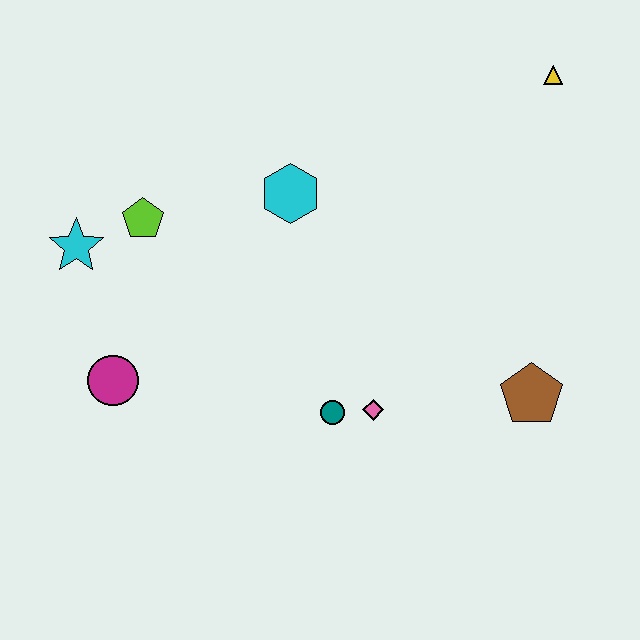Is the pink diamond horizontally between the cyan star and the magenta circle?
No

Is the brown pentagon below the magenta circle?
Yes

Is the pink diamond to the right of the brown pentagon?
No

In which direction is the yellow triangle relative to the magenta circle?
The yellow triangle is to the right of the magenta circle.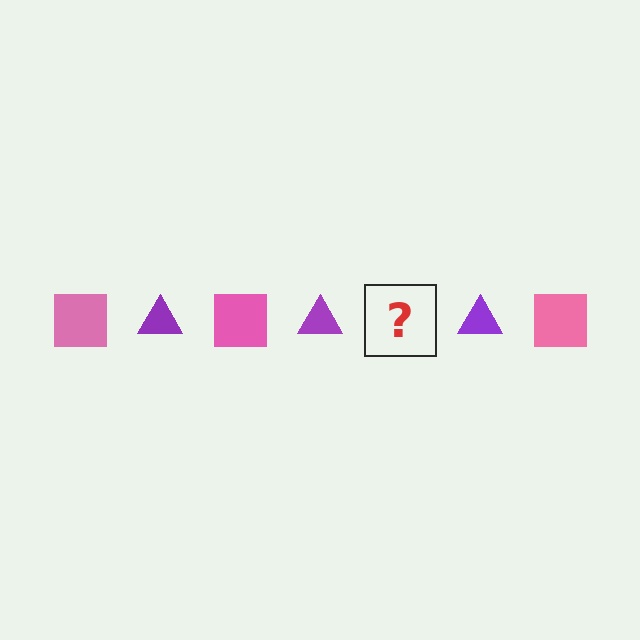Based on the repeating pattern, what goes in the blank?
The blank should be a pink square.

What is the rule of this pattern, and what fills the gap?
The rule is that the pattern alternates between pink square and purple triangle. The gap should be filled with a pink square.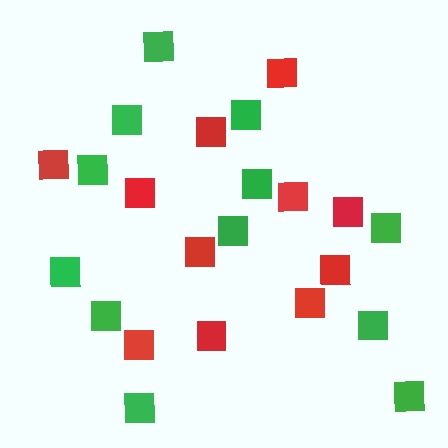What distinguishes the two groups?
There are 2 groups: one group of red squares (11) and one group of green squares (12).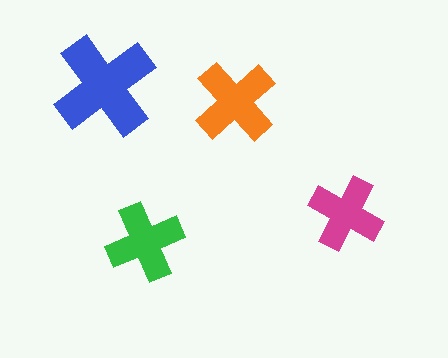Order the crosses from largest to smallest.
the blue one, the orange one, the green one, the magenta one.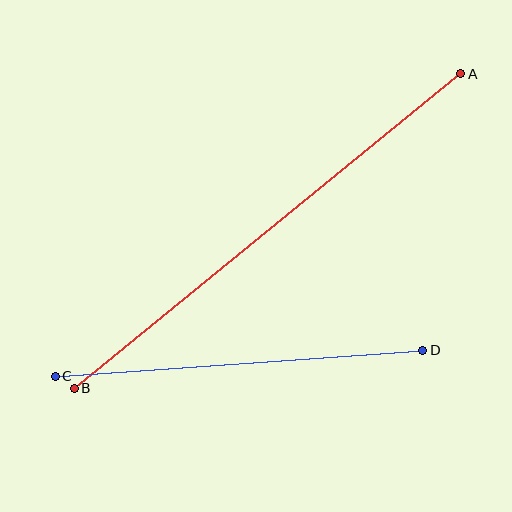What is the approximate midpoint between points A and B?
The midpoint is at approximately (267, 231) pixels.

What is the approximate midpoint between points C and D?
The midpoint is at approximately (239, 363) pixels.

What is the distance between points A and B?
The distance is approximately 498 pixels.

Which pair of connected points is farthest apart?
Points A and B are farthest apart.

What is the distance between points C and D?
The distance is approximately 368 pixels.